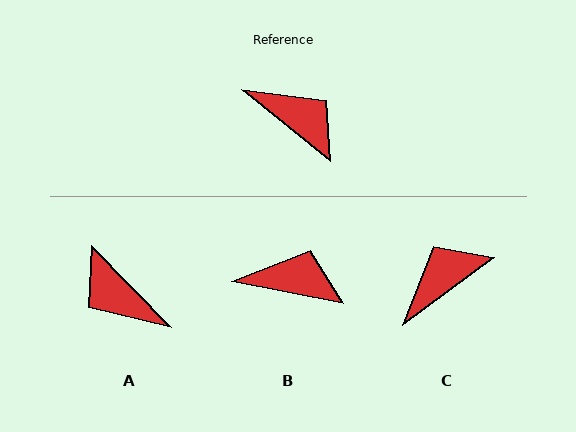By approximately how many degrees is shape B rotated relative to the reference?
Approximately 28 degrees counter-clockwise.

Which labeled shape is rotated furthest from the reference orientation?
A, about 174 degrees away.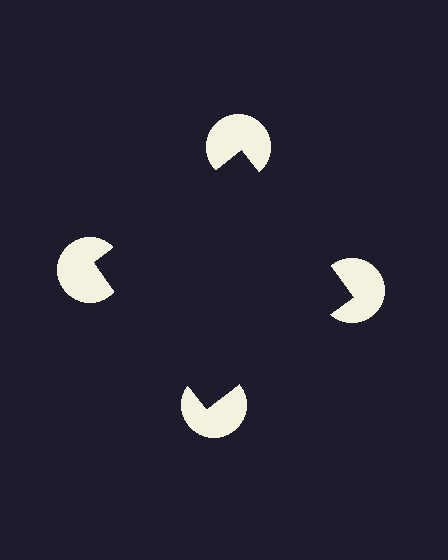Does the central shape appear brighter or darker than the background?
It typically appears slightly darker than the background, even though no actual brightness change is drawn.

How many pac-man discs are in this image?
There are 4 — one at each vertex of the illusory square.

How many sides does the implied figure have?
4 sides.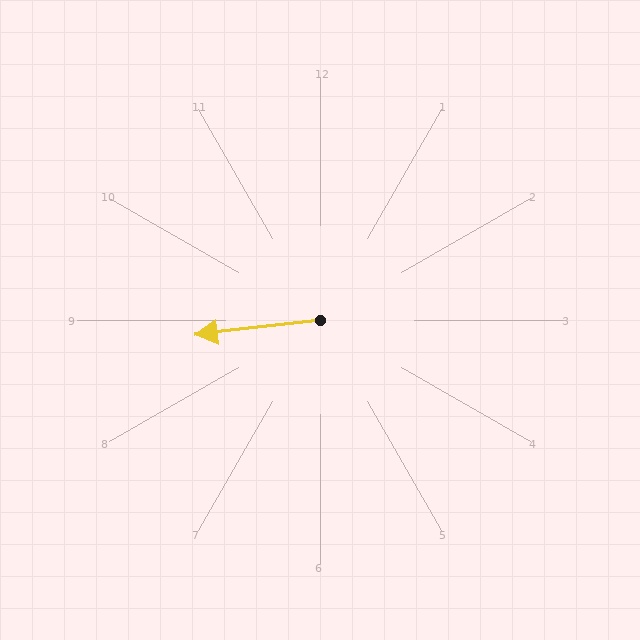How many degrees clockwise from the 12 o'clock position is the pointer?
Approximately 263 degrees.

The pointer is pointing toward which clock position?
Roughly 9 o'clock.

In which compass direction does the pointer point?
West.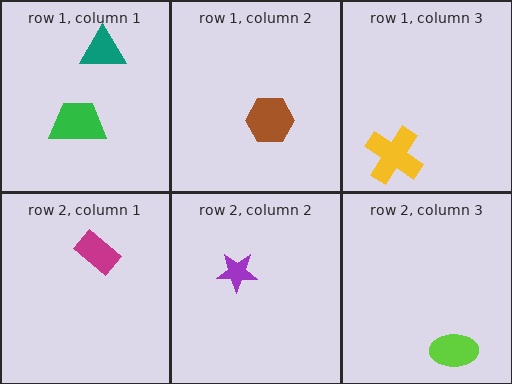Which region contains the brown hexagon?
The row 1, column 2 region.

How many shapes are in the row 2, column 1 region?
1.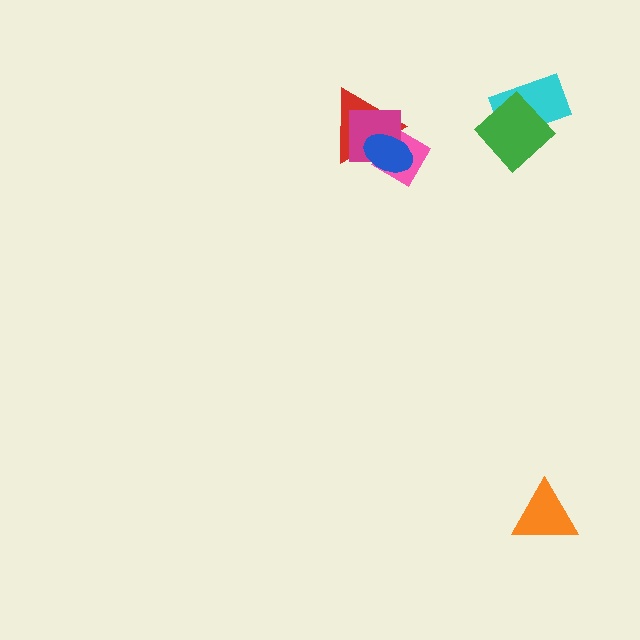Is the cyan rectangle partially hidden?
Yes, it is partially covered by another shape.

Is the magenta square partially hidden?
Yes, it is partially covered by another shape.